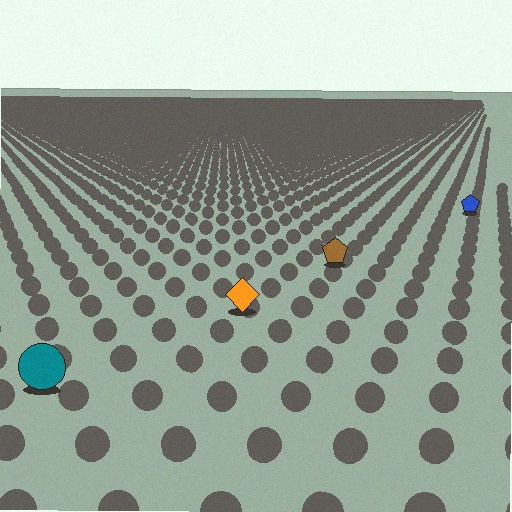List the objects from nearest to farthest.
From nearest to farthest: the teal circle, the orange diamond, the brown pentagon, the blue pentagon.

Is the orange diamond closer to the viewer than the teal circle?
No. The teal circle is closer — you can tell from the texture gradient: the ground texture is coarser near it.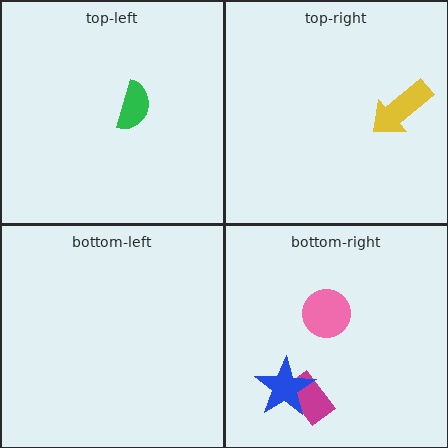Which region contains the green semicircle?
The top-left region.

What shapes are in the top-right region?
The yellow arrow.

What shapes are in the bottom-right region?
The pink circle, the magenta rectangle, the blue star.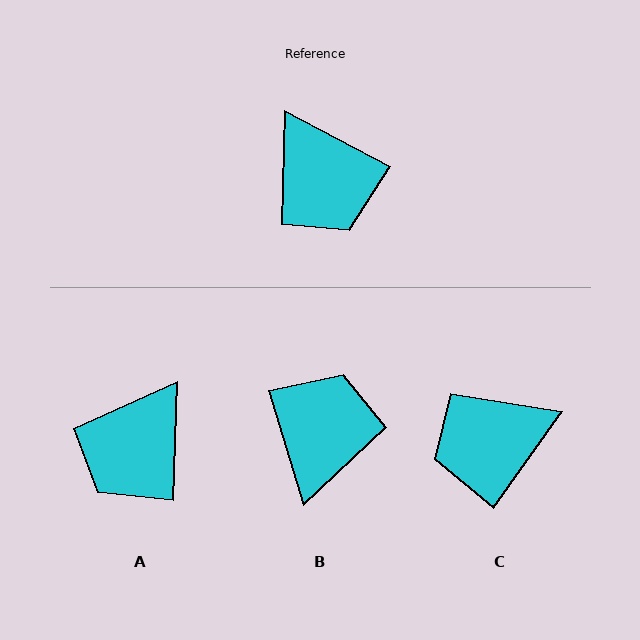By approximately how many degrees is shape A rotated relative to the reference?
Approximately 64 degrees clockwise.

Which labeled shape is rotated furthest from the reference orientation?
B, about 135 degrees away.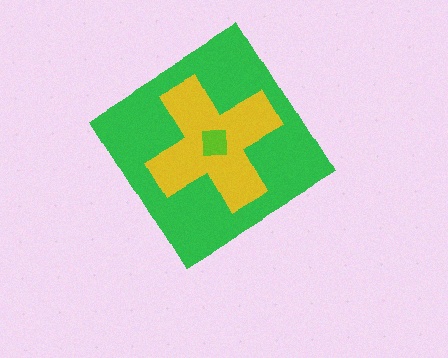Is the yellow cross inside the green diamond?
Yes.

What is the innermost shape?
The lime square.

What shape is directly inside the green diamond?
The yellow cross.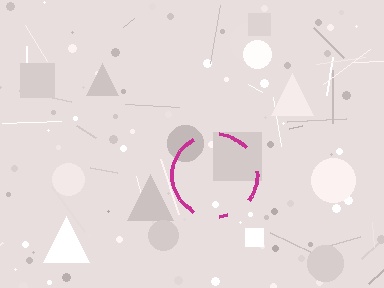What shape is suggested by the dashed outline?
The dashed outline suggests a circle.